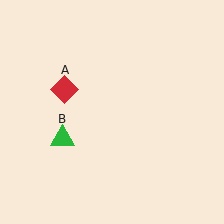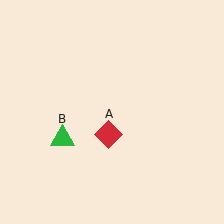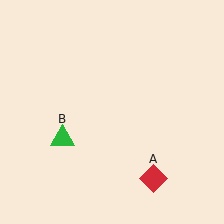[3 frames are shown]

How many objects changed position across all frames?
1 object changed position: red diamond (object A).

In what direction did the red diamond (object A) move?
The red diamond (object A) moved down and to the right.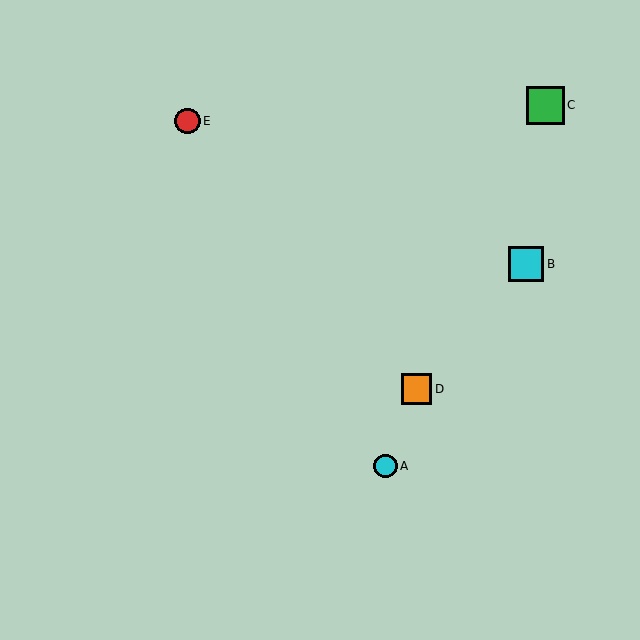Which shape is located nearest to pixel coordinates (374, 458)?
The cyan circle (labeled A) at (385, 466) is nearest to that location.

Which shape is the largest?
The green square (labeled C) is the largest.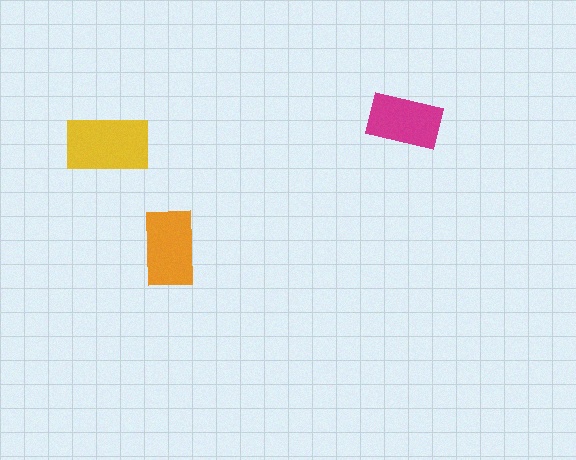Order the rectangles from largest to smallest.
the yellow one, the orange one, the magenta one.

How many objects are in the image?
There are 3 objects in the image.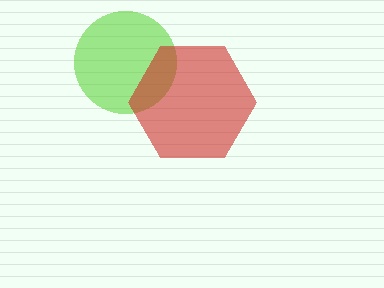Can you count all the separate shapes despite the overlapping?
Yes, there are 2 separate shapes.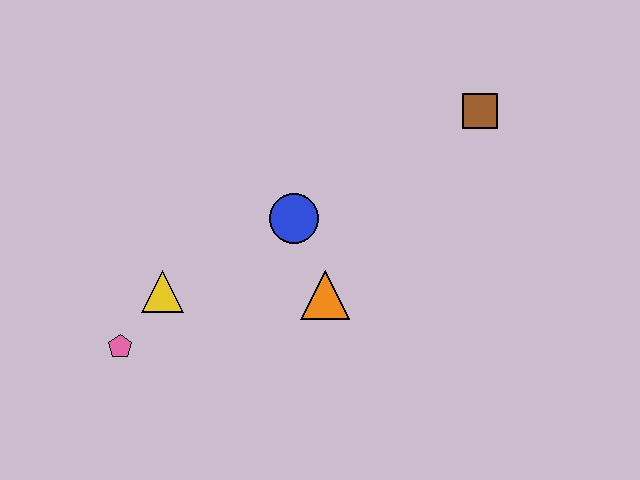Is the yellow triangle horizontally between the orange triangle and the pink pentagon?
Yes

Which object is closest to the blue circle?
The orange triangle is closest to the blue circle.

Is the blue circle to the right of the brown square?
No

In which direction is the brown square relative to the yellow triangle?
The brown square is to the right of the yellow triangle.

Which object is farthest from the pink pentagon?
The brown square is farthest from the pink pentagon.